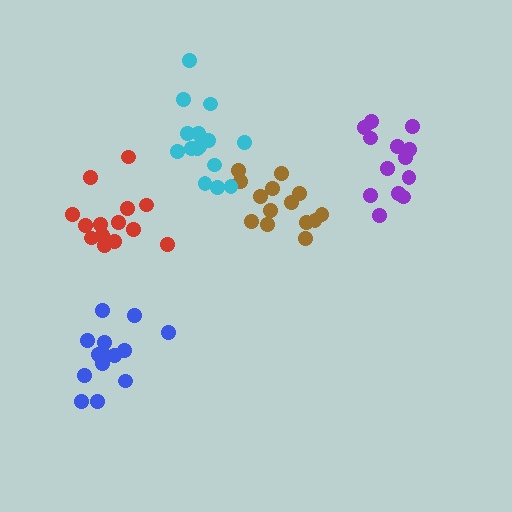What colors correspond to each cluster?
The clusters are colored: brown, cyan, blue, purple, red.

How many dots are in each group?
Group 1: 14 dots, Group 2: 15 dots, Group 3: 14 dots, Group 4: 13 dots, Group 5: 14 dots (70 total).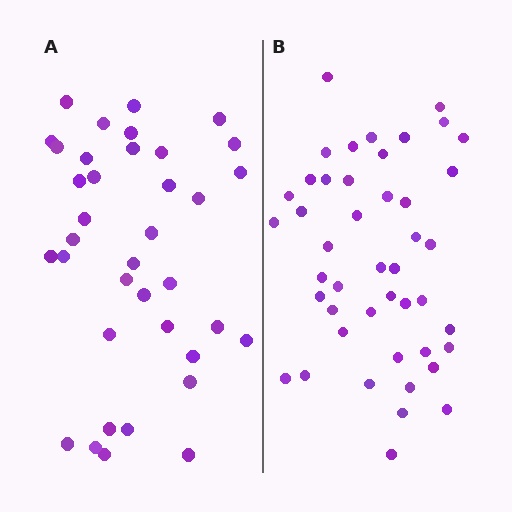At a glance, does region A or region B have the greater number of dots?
Region B (the right region) has more dots.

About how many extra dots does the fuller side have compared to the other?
Region B has roughly 8 or so more dots than region A.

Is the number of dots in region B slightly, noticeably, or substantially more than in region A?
Region B has only slightly more — the two regions are fairly close. The ratio is roughly 1.2 to 1.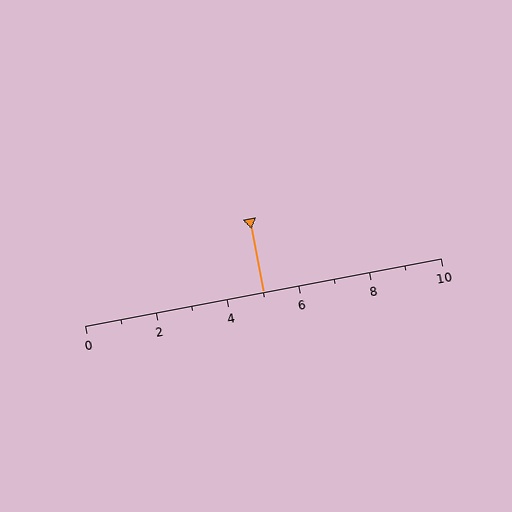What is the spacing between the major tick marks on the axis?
The major ticks are spaced 2 apart.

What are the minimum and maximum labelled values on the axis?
The axis runs from 0 to 10.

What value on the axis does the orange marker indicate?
The marker indicates approximately 5.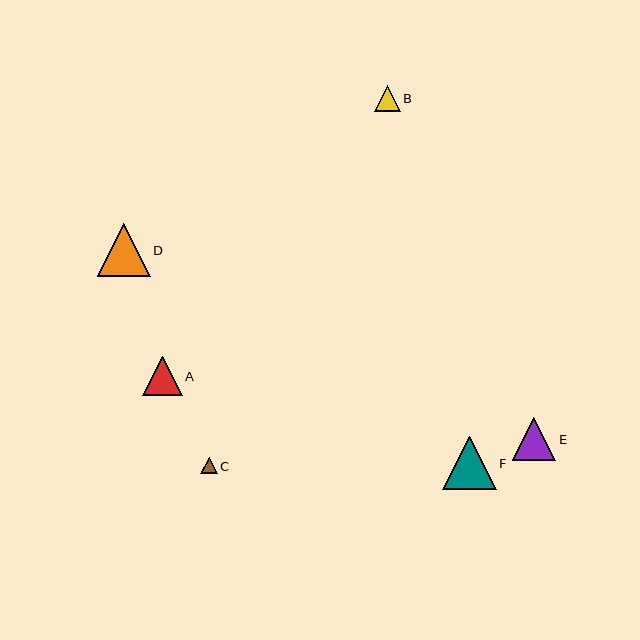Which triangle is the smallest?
Triangle C is the smallest with a size of approximately 16 pixels.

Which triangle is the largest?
Triangle F is the largest with a size of approximately 54 pixels.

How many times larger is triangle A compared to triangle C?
Triangle A is approximately 2.4 times the size of triangle C.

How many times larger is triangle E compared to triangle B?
Triangle E is approximately 1.7 times the size of triangle B.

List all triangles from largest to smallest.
From largest to smallest: F, D, E, A, B, C.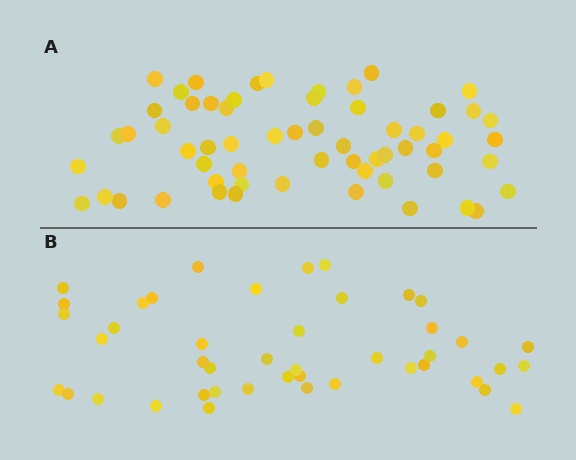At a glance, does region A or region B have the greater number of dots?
Region A (the top region) has more dots.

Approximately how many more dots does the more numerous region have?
Region A has approximately 15 more dots than region B.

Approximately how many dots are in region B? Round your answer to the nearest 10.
About 40 dots. (The exact count is 44, which rounds to 40.)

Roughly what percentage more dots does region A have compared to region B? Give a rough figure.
About 35% more.